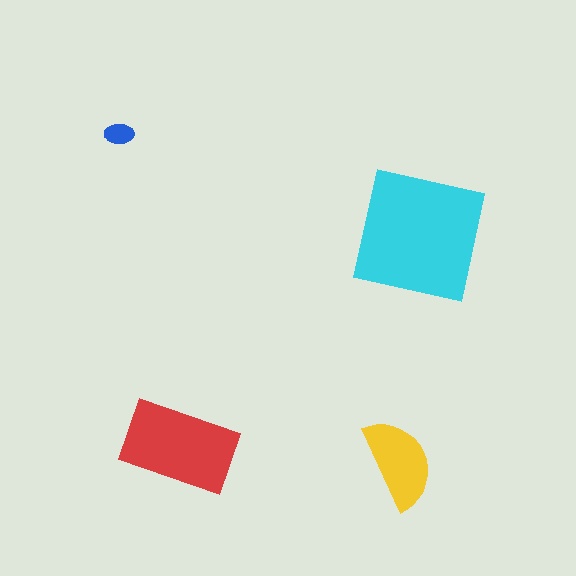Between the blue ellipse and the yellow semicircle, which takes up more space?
The yellow semicircle.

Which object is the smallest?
The blue ellipse.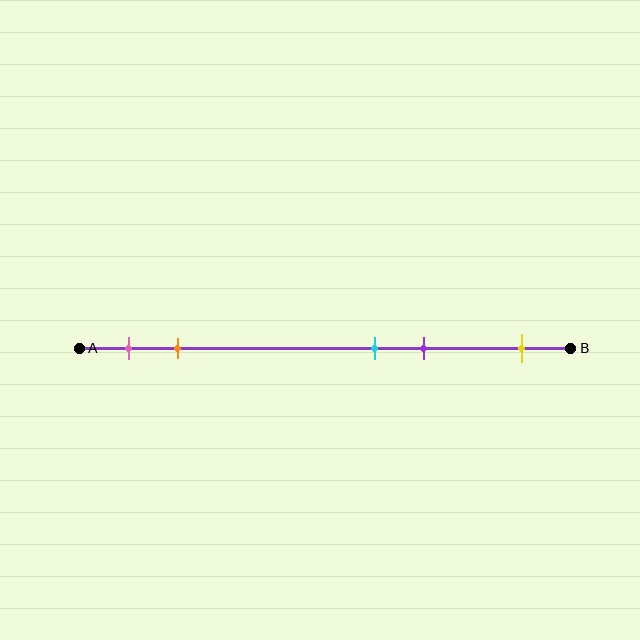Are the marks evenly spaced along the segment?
No, the marks are not evenly spaced.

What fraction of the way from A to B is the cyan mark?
The cyan mark is approximately 60% (0.6) of the way from A to B.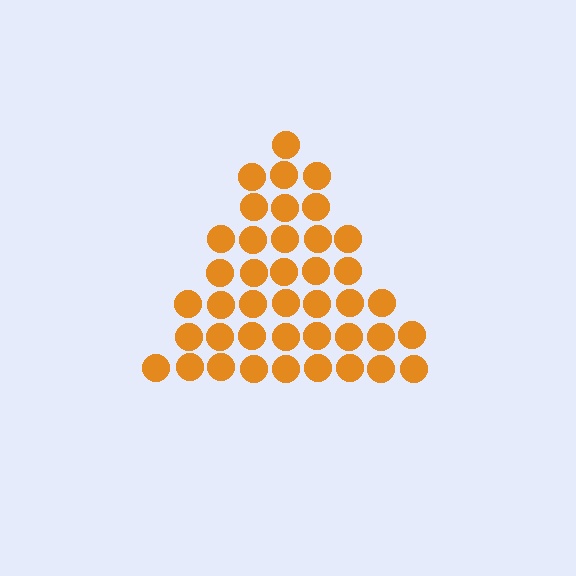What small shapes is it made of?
It is made of small circles.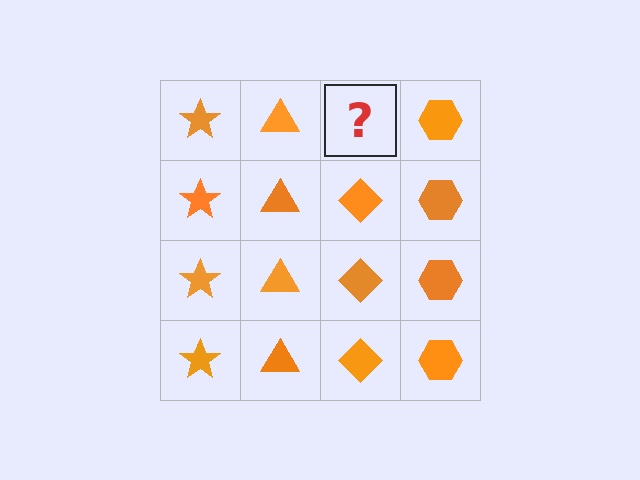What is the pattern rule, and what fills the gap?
The rule is that each column has a consistent shape. The gap should be filled with an orange diamond.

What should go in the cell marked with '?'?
The missing cell should contain an orange diamond.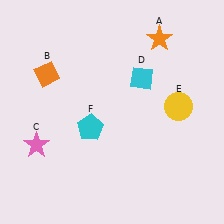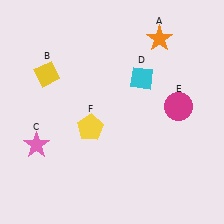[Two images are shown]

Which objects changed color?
B changed from orange to yellow. E changed from yellow to magenta. F changed from cyan to yellow.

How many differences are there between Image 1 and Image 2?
There are 3 differences between the two images.